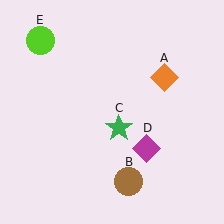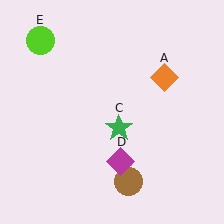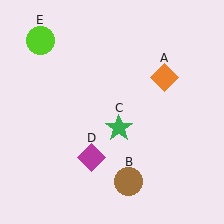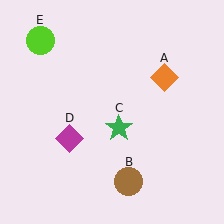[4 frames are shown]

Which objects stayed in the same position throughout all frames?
Orange diamond (object A) and brown circle (object B) and green star (object C) and lime circle (object E) remained stationary.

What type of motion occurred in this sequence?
The magenta diamond (object D) rotated clockwise around the center of the scene.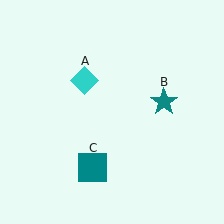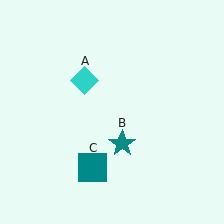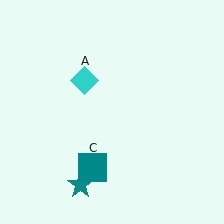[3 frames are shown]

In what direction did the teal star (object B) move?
The teal star (object B) moved down and to the left.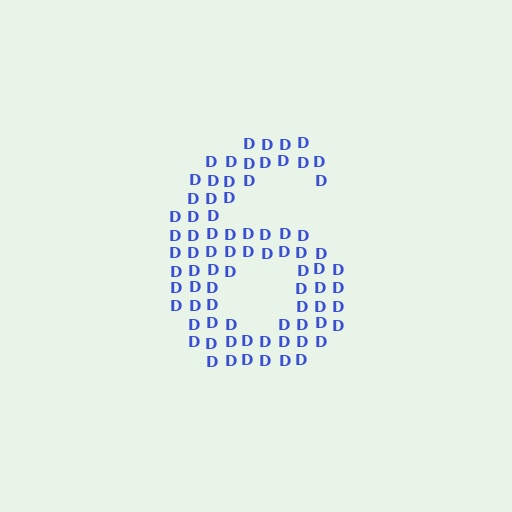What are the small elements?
The small elements are letter D's.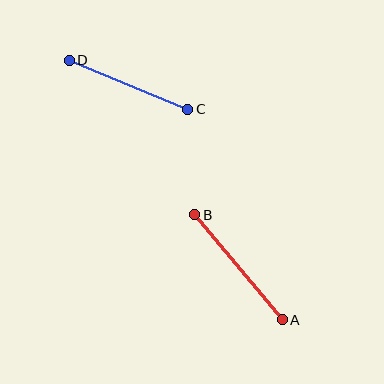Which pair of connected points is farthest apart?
Points A and B are farthest apart.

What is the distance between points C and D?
The distance is approximately 128 pixels.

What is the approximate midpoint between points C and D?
The midpoint is at approximately (129, 85) pixels.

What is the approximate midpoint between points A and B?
The midpoint is at approximately (238, 267) pixels.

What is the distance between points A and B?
The distance is approximately 137 pixels.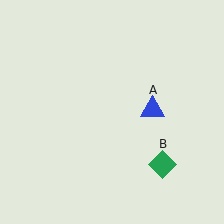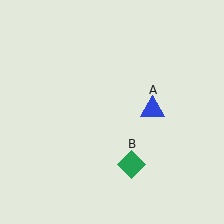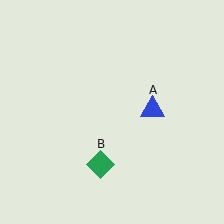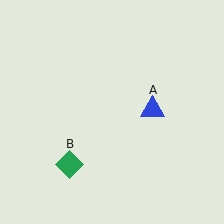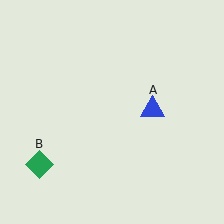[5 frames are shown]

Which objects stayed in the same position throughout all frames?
Blue triangle (object A) remained stationary.